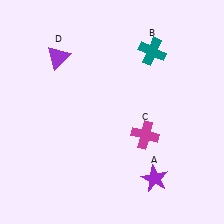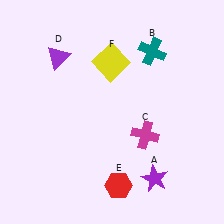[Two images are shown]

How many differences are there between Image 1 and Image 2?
There are 2 differences between the two images.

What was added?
A red hexagon (E), a yellow square (F) were added in Image 2.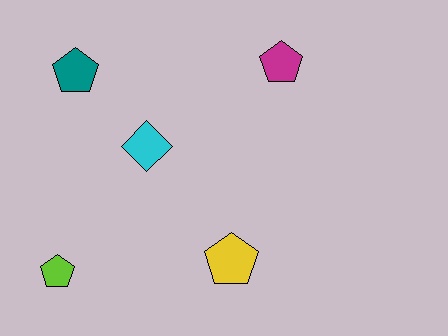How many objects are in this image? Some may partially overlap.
There are 5 objects.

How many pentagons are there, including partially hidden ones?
There are 4 pentagons.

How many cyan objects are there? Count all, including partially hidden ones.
There is 1 cyan object.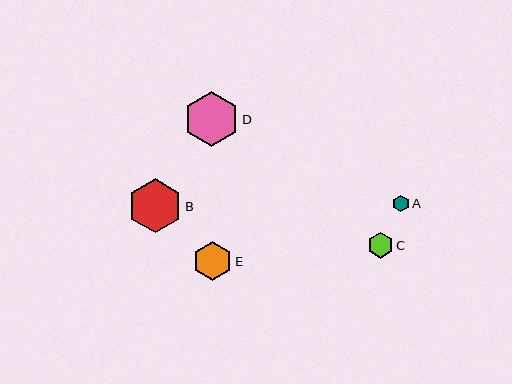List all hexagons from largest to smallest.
From largest to smallest: D, B, E, C, A.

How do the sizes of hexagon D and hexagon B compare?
Hexagon D and hexagon B are approximately the same size.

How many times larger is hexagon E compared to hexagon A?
Hexagon E is approximately 2.3 times the size of hexagon A.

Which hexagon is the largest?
Hexagon D is the largest with a size of approximately 55 pixels.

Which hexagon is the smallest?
Hexagon A is the smallest with a size of approximately 17 pixels.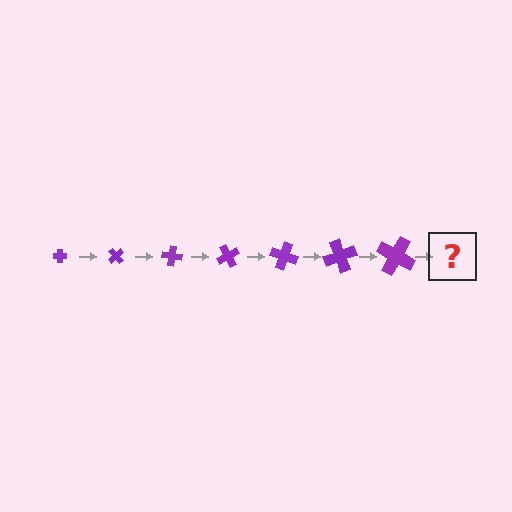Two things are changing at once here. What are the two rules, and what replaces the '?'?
The two rules are that the cross grows larger each step and it rotates 50 degrees each step. The '?' should be a cross, larger than the previous one and rotated 350 degrees from the start.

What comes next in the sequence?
The next element should be a cross, larger than the previous one and rotated 350 degrees from the start.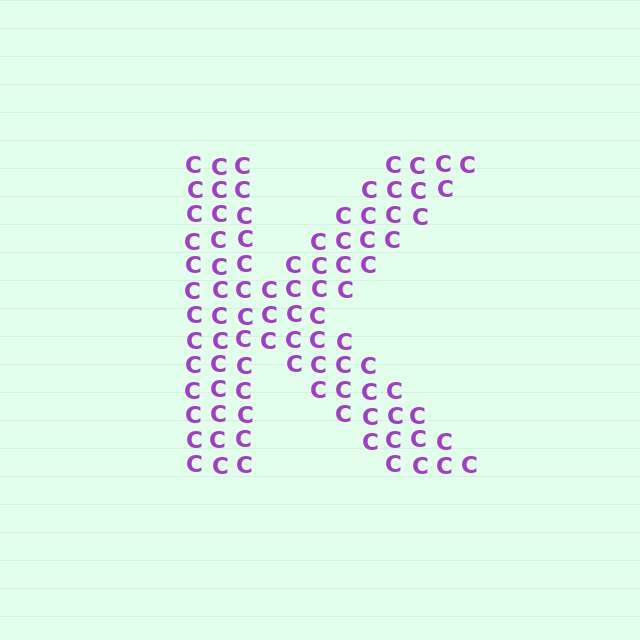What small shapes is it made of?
It is made of small letter C's.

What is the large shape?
The large shape is the letter K.